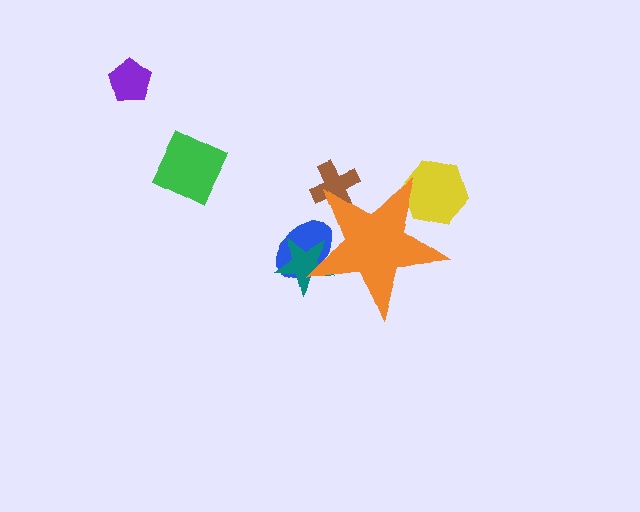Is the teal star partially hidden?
Yes, the teal star is partially hidden behind the orange star.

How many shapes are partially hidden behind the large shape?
4 shapes are partially hidden.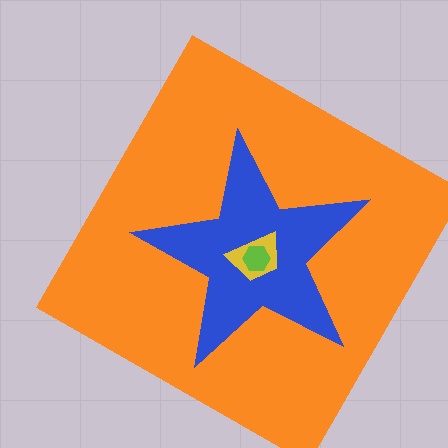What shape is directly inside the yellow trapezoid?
The lime hexagon.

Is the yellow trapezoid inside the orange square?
Yes.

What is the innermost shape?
The lime hexagon.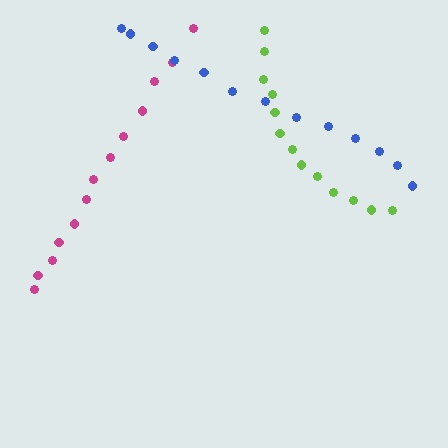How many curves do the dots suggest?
There are 3 distinct paths.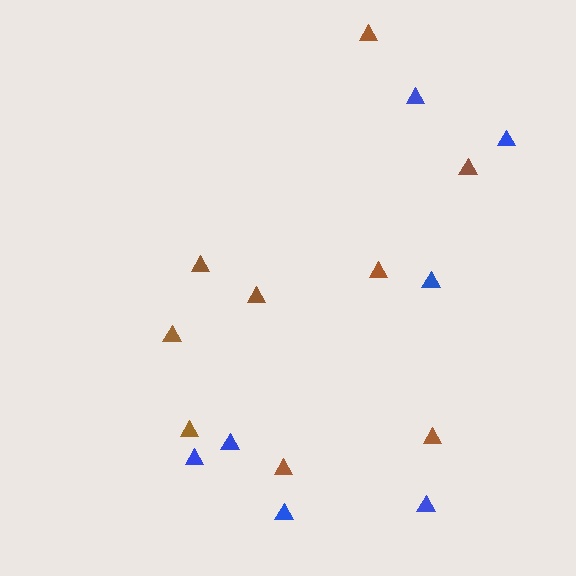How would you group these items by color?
There are 2 groups: one group of brown triangles (9) and one group of blue triangles (7).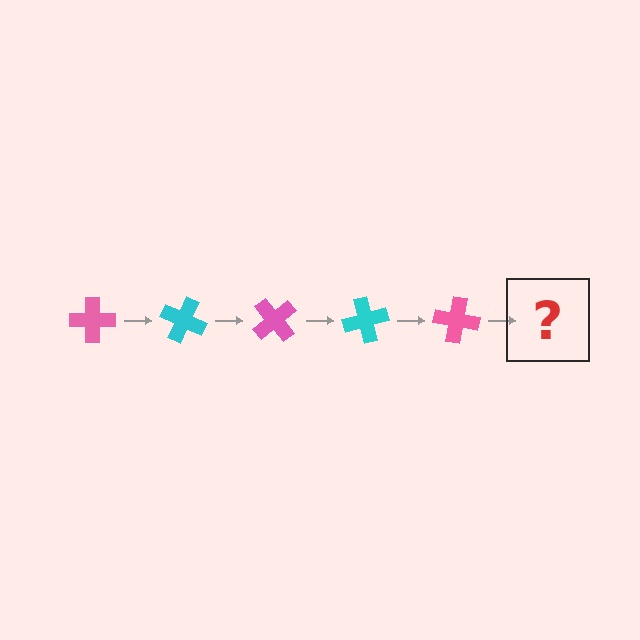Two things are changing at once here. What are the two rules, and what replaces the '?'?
The two rules are that it rotates 25 degrees each step and the color cycles through pink and cyan. The '?' should be a cyan cross, rotated 125 degrees from the start.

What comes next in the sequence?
The next element should be a cyan cross, rotated 125 degrees from the start.